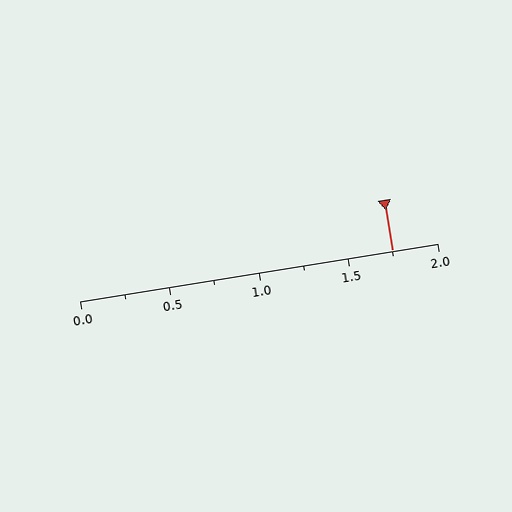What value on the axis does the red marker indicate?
The marker indicates approximately 1.75.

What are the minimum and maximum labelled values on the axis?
The axis runs from 0.0 to 2.0.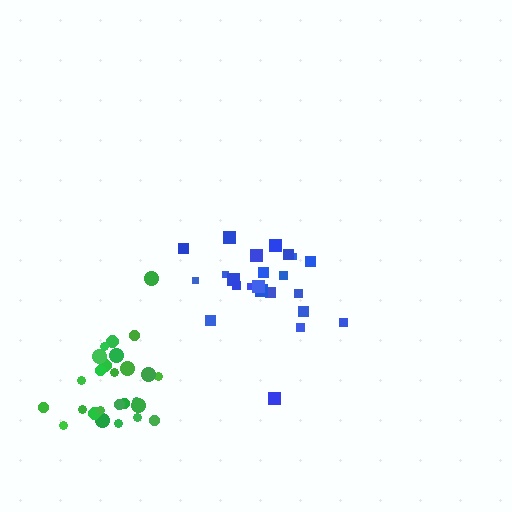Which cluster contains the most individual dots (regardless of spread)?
Green (26).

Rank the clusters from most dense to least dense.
green, blue.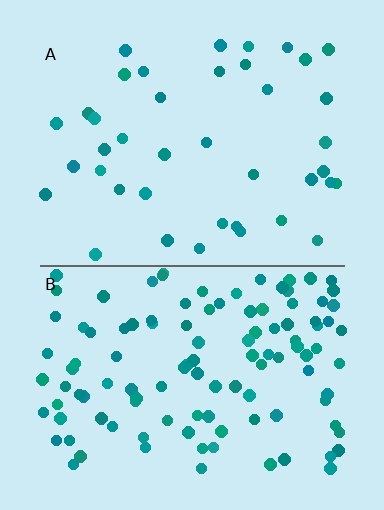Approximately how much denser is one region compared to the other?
Approximately 2.8× — region B over region A.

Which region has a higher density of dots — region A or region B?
B (the bottom).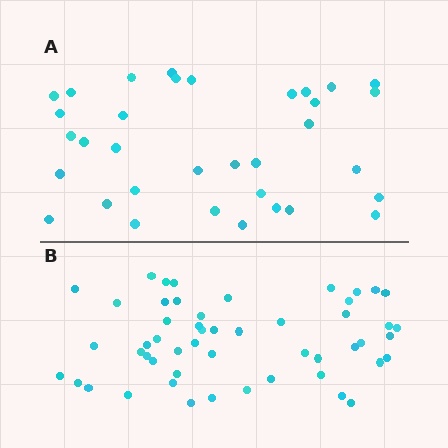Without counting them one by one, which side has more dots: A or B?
Region B (the bottom region) has more dots.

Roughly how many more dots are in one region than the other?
Region B has approximately 20 more dots than region A.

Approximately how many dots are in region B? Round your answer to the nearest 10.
About 50 dots. (The exact count is 52, which rounds to 50.)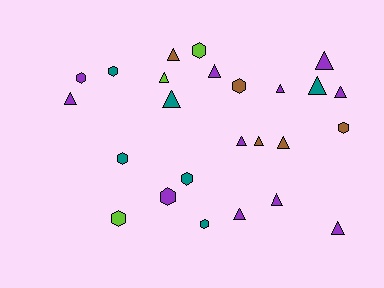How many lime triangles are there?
There is 1 lime triangle.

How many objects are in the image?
There are 25 objects.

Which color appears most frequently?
Purple, with 11 objects.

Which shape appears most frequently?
Triangle, with 15 objects.